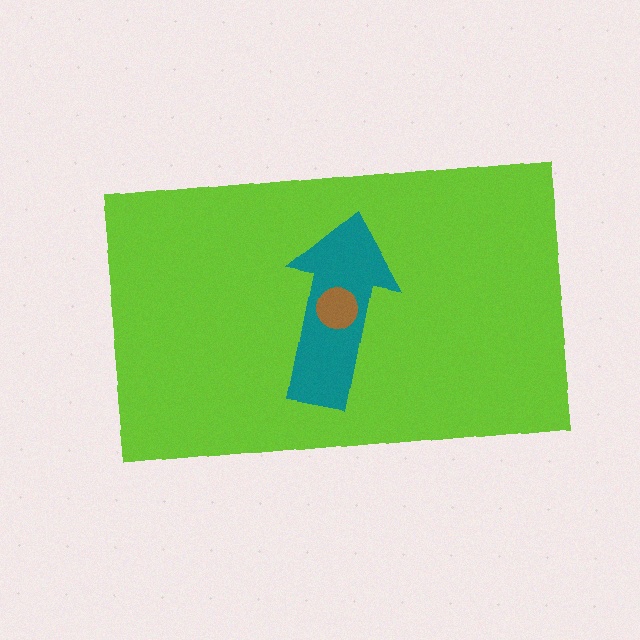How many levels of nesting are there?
3.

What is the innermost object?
The brown circle.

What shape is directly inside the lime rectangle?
The teal arrow.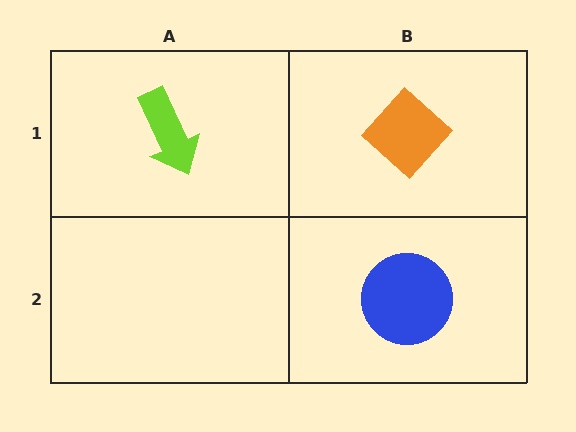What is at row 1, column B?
An orange diamond.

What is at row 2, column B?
A blue circle.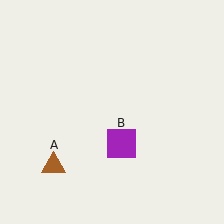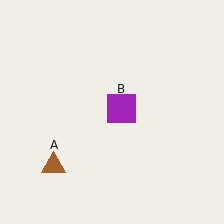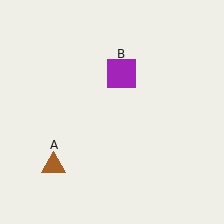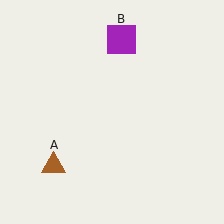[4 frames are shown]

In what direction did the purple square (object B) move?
The purple square (object B) moved up.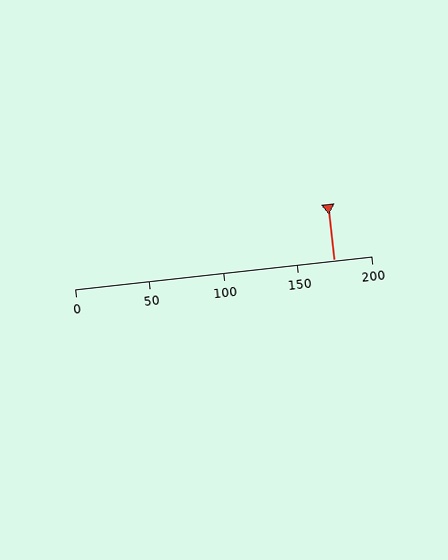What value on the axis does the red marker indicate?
The marker indicates approximately 175.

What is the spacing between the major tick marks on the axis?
The major ticks are spaced 50 apart.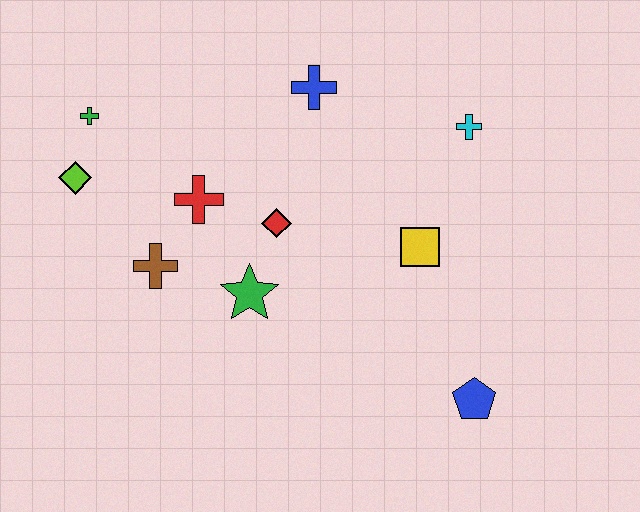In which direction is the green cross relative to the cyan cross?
The green cross is to the left of the cyan cross.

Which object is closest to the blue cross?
The red diamond is closest to the blue cross.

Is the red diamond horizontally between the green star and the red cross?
No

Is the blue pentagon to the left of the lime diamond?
No